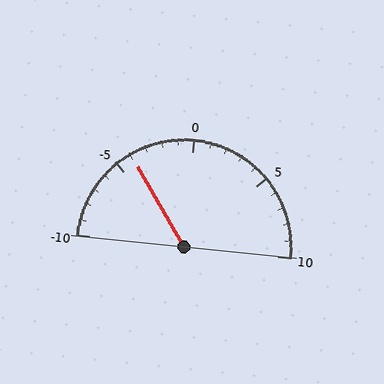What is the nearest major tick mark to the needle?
The nearest major tick mark is -5.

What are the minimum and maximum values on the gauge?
The gauge ranges from -10 to 10.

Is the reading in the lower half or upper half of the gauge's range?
The reading is in the lower half of the range (-10 to 10).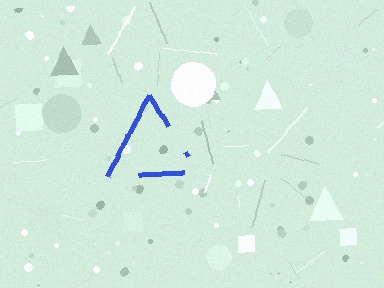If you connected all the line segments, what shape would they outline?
They would outline a triangle.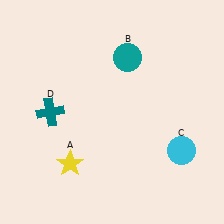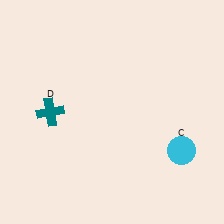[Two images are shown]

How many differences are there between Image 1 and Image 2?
There are 2 differences between the two images.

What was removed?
The yellow star (A), the teal circle (B) were removed in Image 2.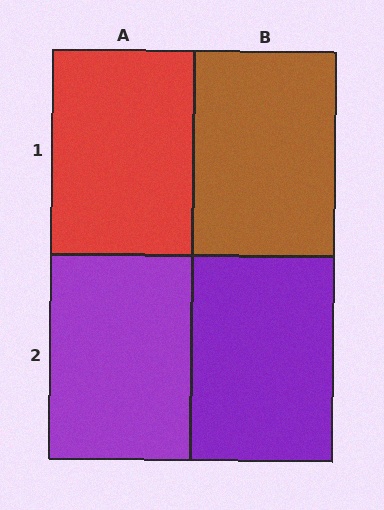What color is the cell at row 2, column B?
Purple.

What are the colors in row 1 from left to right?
Red, brown.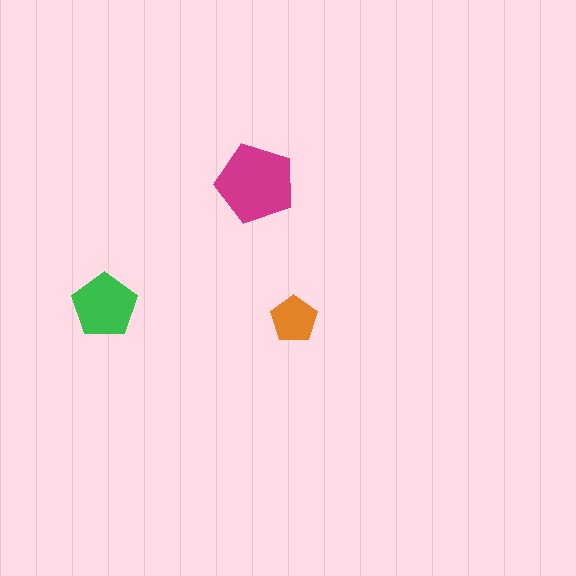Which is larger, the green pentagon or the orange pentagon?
The green one.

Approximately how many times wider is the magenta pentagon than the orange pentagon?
About 1.5 times wider.